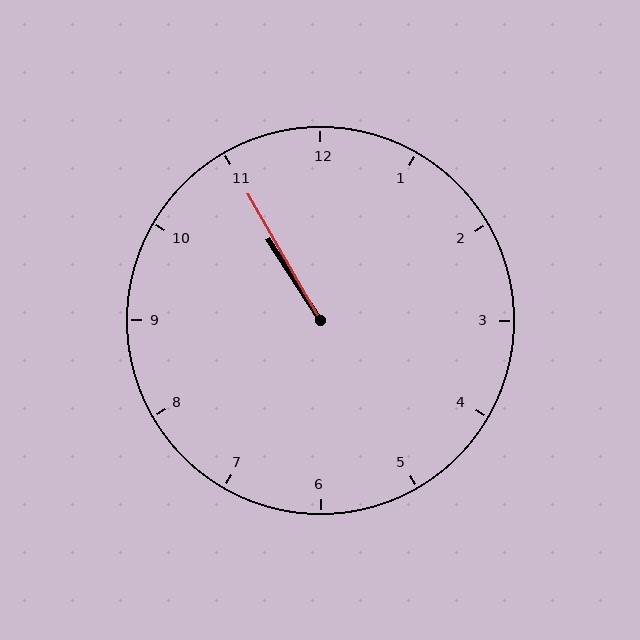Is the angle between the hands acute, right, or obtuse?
It is acute.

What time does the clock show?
10:55.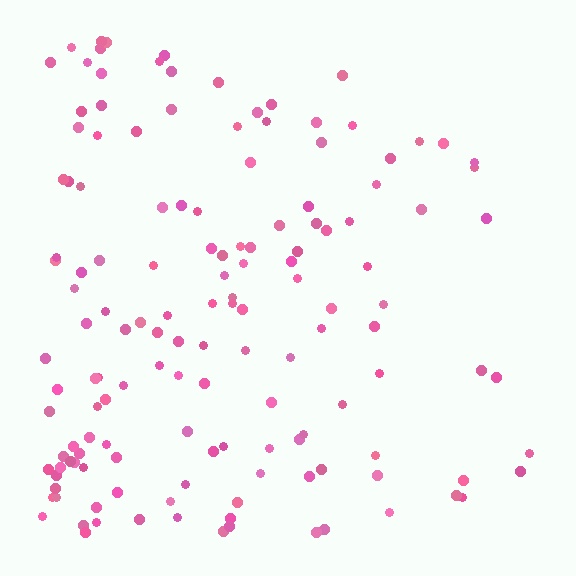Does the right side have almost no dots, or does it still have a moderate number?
Still a moderate number, just noticeably fewer than the left.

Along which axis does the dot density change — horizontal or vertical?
Horizontal.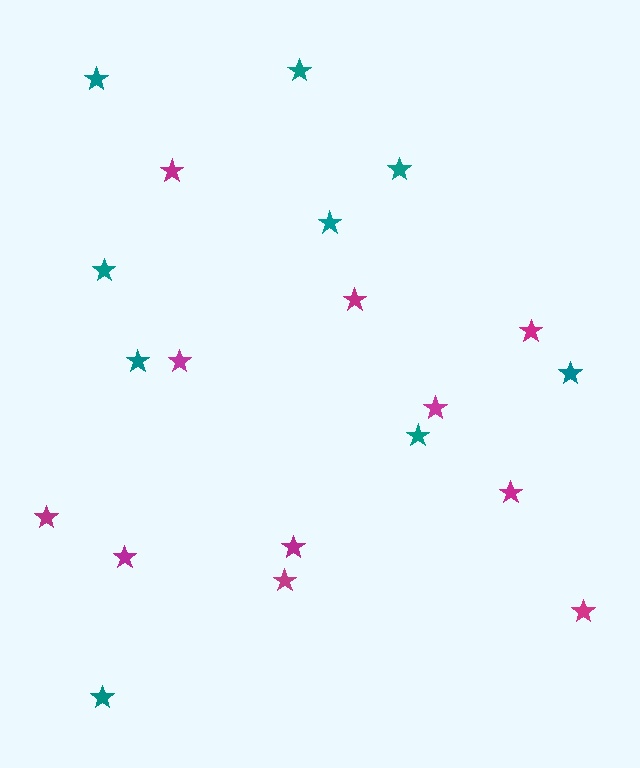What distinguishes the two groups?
There are 2 groups: one group of teal stars (9) and one group of magenta stars (11).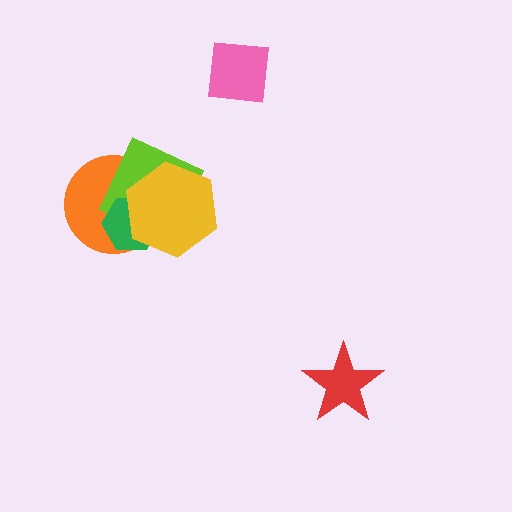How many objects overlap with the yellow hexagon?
3 objects overlap with the yellow hexagon.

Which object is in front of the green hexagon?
The yellow hexagon is in front of the green hexagon.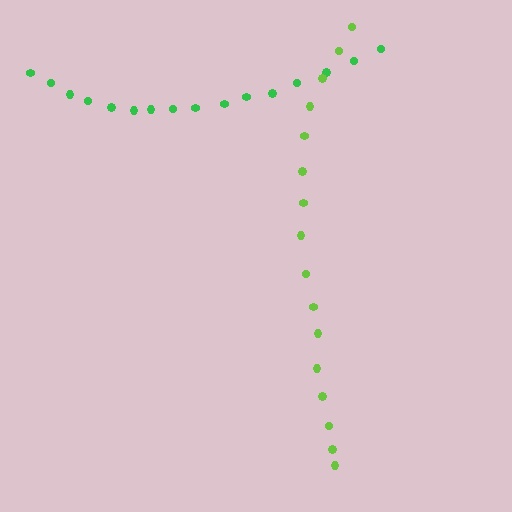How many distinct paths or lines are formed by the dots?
There are 2 distinct paths.